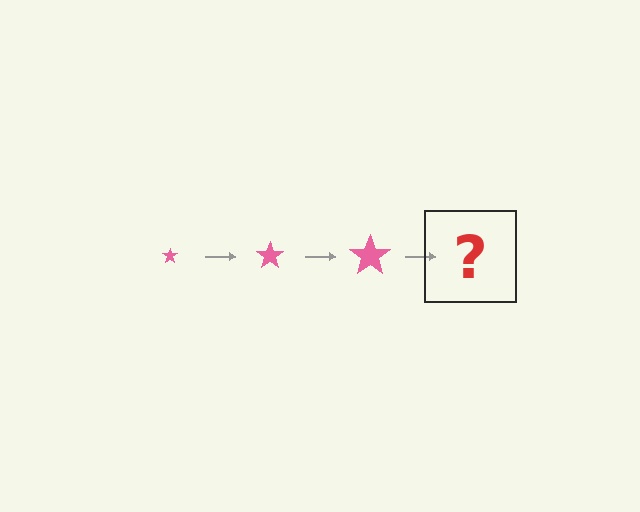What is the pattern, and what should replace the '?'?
The pattern is that the star gets progressively larger each step. The '?' should be a pink star, larger than the previous one.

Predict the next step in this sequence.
The next step is a pink star, larger than the previous one.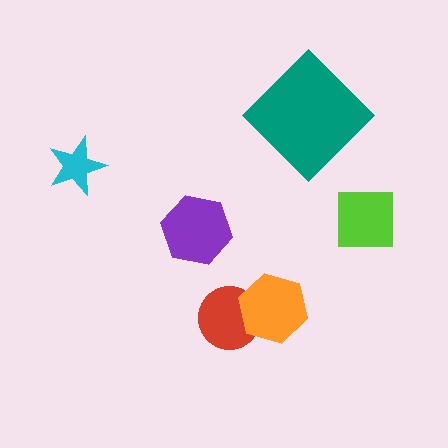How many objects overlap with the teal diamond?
0 objects overlap with the teal diamond.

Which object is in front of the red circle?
The orange hexagon is in front of the red circle.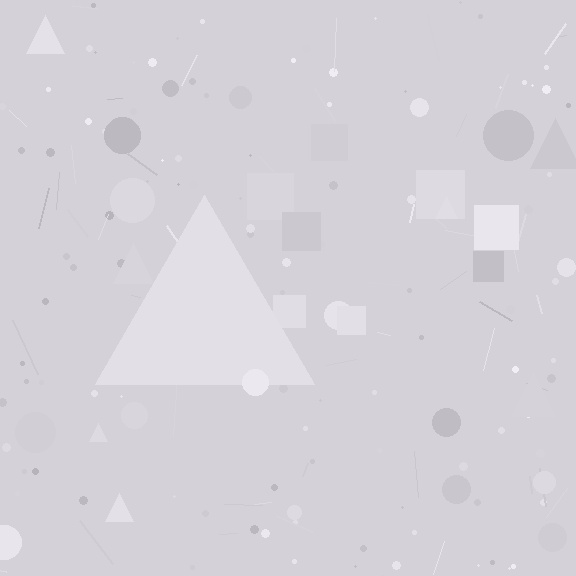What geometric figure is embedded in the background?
A triangle is embedded in the background.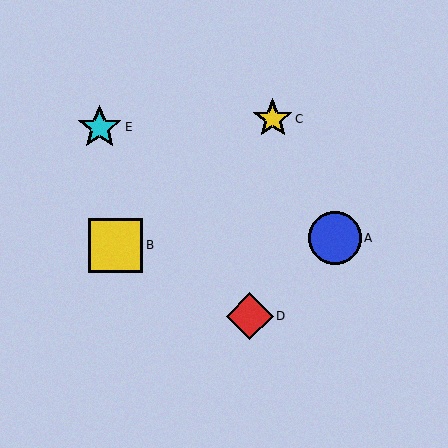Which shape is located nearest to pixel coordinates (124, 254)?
The yellow square (labeled B) at (116, 245) is nearest to that location.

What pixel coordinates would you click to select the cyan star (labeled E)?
Click at (100, 127) to select the cyan star E.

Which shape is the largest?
The yellow square (labeled B) is the largest.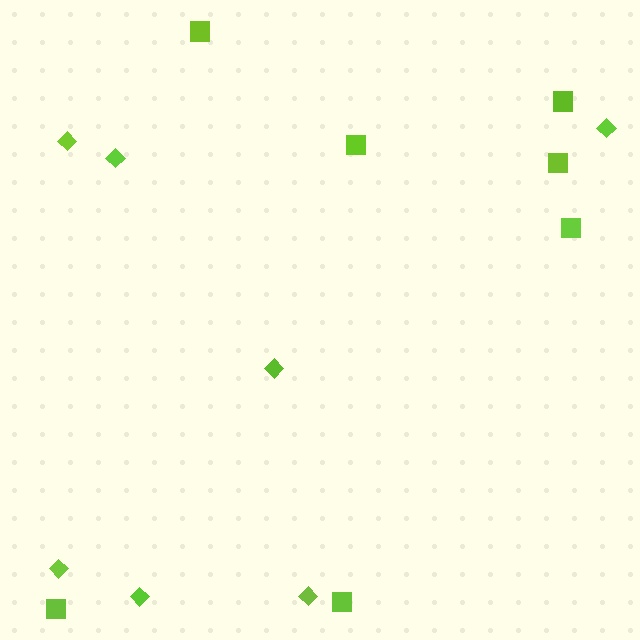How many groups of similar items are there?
There are 2 groups: one group of diamonds (7) and one group of squares (7).